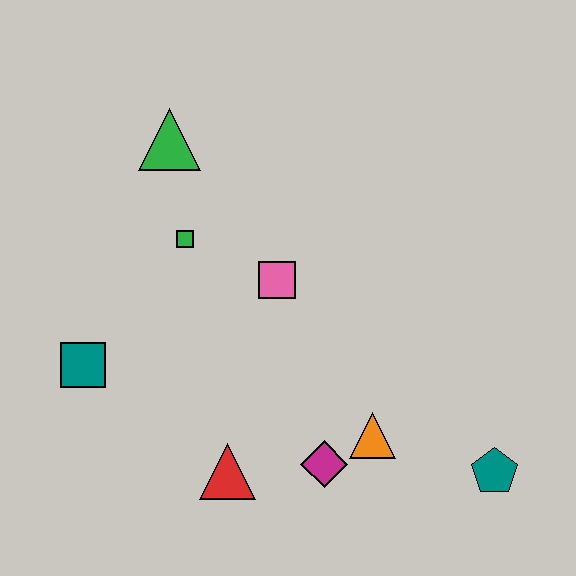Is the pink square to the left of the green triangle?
No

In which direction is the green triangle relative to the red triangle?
The green triangle is above the red triangle.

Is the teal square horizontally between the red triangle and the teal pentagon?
No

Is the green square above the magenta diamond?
Yes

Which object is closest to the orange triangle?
The magenta diamond is closest to the orange triangle.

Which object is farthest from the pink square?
The teal pentagon is farthest from the pink square.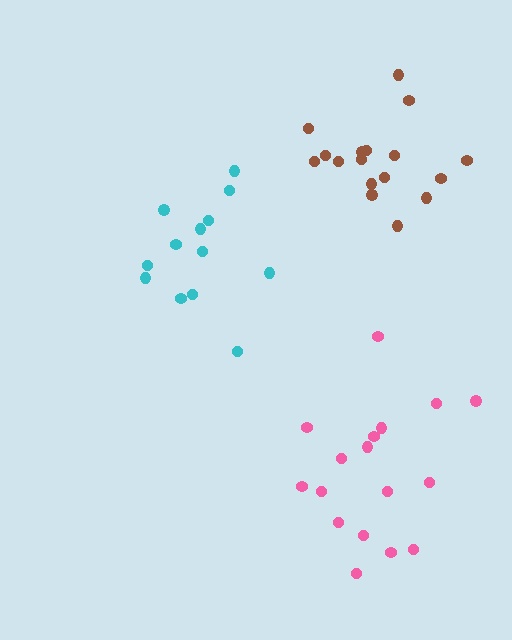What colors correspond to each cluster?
The clusters are colored: pink, cyan, brown.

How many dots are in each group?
Group 1: 17 dots, Group 2: 13 dots, Group 3: 17 dots (47 total).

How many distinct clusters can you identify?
There are 3 distinct clusters.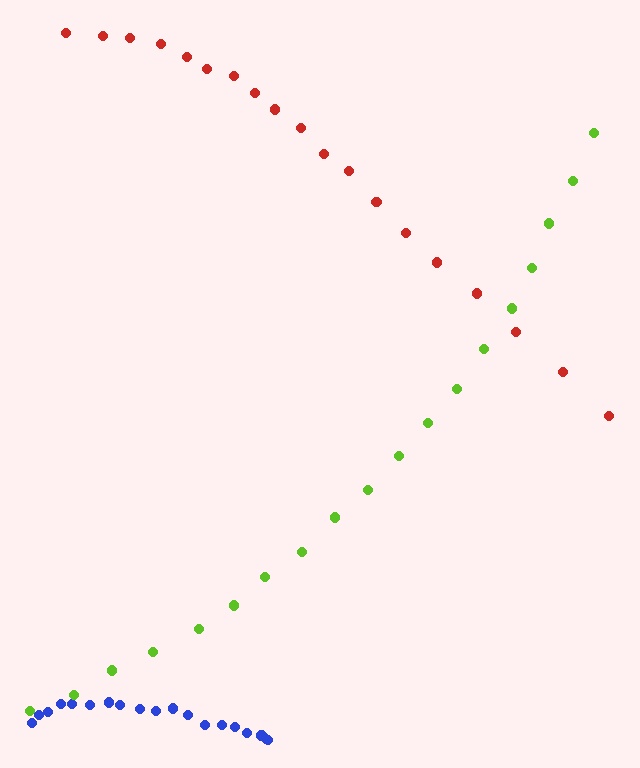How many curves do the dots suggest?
There are 3 distinct paths.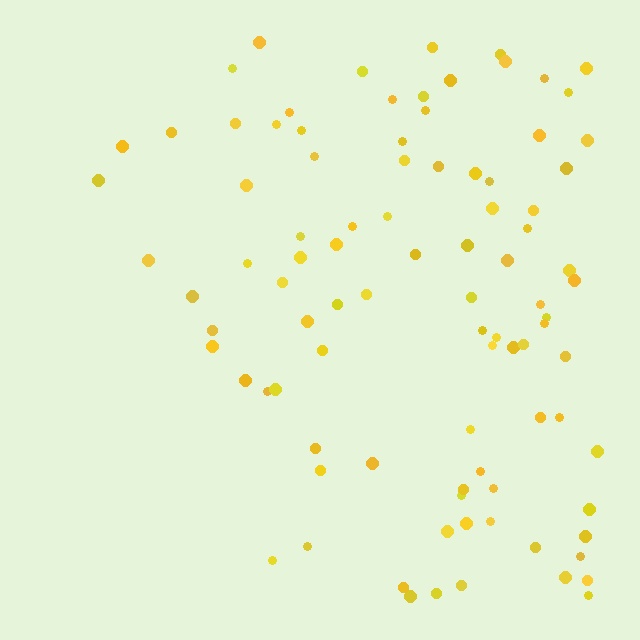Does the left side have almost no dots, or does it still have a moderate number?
Still a moderate number, just noticeably fewer than the right.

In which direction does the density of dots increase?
From left to right, with the right side densest.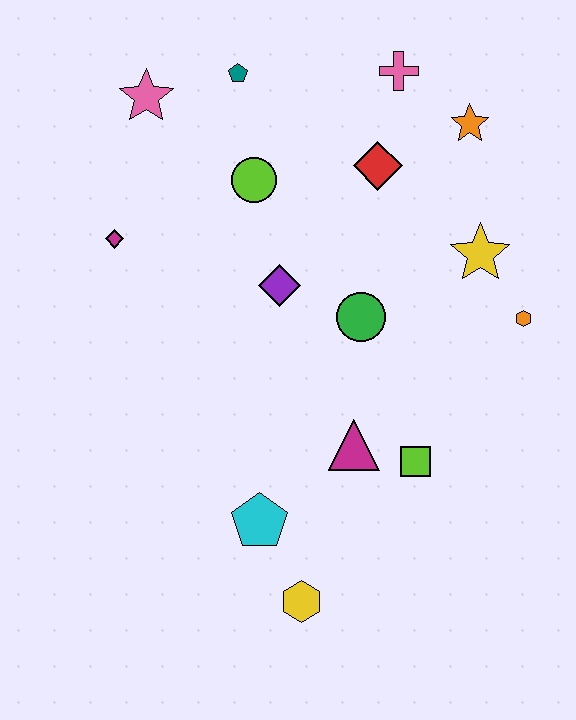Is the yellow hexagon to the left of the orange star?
Yes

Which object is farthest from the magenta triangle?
The pink star is farthest from the magenta triangle.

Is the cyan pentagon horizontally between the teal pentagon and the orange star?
Yes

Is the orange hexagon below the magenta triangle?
No